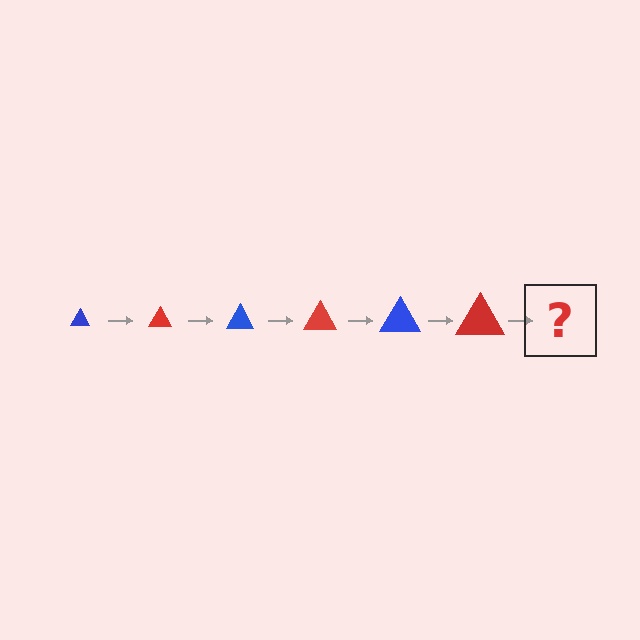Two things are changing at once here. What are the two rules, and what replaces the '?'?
The two rules are that the triangle grows larger each step and the color cycles through blue and red. The '?' should be a blue triangle, larger than the previous one.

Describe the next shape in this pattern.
It should be a blue triangle, larger than the previous one.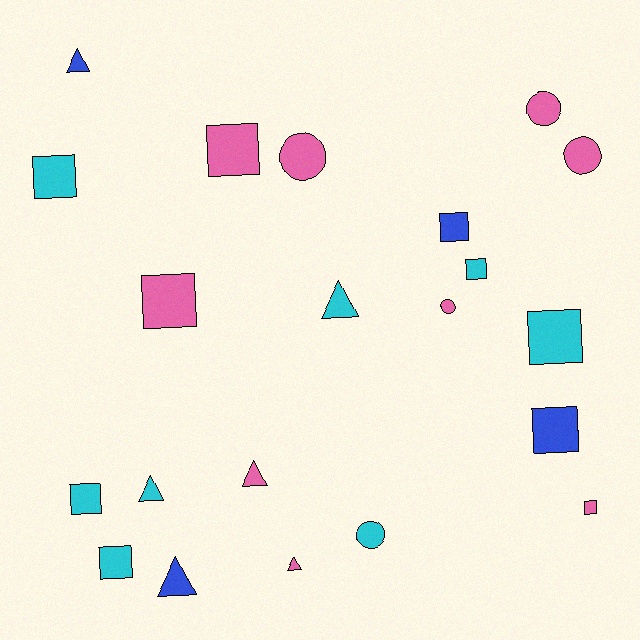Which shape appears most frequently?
Square, with 10 objects.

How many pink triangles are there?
There are 2 pink triangles.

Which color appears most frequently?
Pink, with 9 objects.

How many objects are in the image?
There are 21 objects.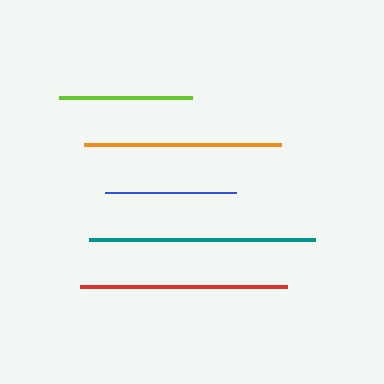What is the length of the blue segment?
The blue segment is approximately 131 pixels long.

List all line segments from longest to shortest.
From longest to shortest: teal, red, orange, lime, blue.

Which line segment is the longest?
The teal line is the longest at approximately 227 pixels.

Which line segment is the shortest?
The blue line is the shortest at approximately 131 pixels.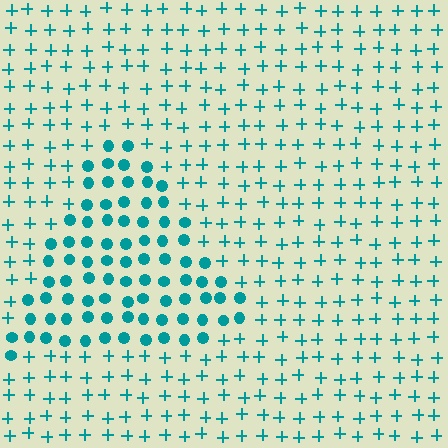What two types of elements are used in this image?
The image uses circles inside the triangle region and plus signs outside it.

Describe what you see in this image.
The image is filled with small teal elements arranged in a uniform grid. A triangle-shaped region contains circles, while the surrounding area contains plus signs. The boundary is defined purely by the change in element shape.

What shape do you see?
I see a triangle.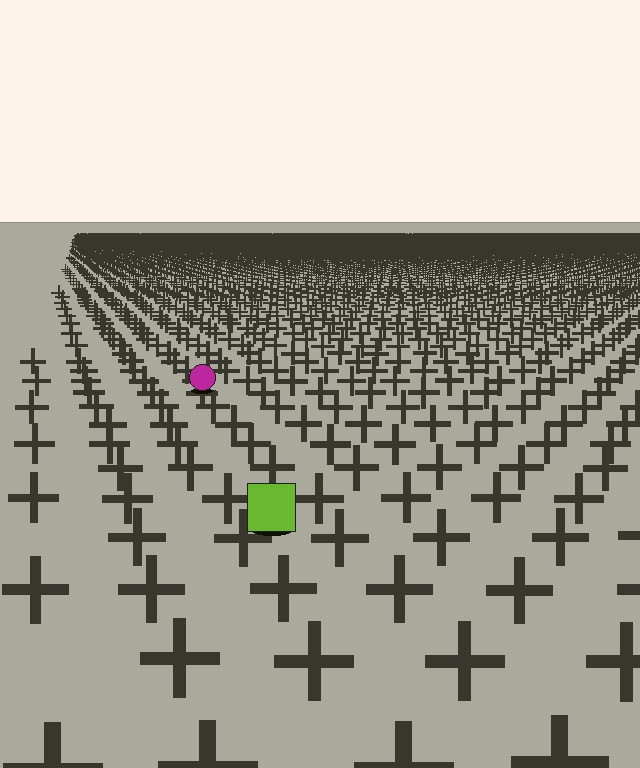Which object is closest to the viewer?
The lime square is closest. The texture marks near it are larger and more spread out.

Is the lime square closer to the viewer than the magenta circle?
Yes. The lime square is closer — you can tell from the texture gradient: the ground texture is coarser near it.